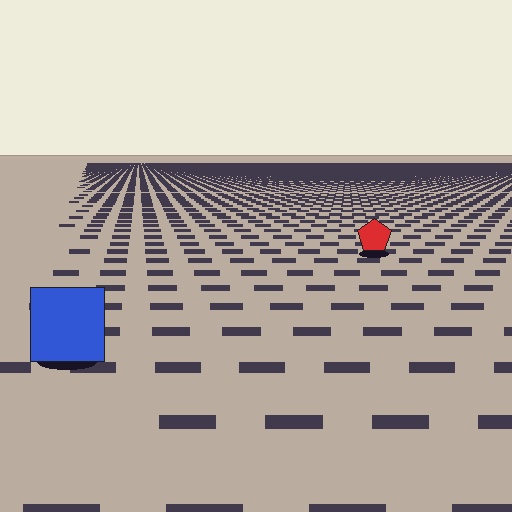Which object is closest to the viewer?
The blue square is closest. The texture marks near it are larger and more spread out.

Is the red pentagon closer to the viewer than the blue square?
No. The blue square is closer — you can tell from the texture gradient: the ground texture is coarser near it.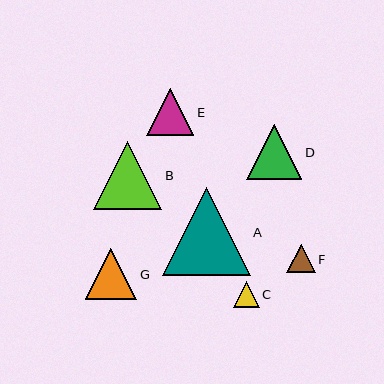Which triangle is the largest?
Triangle A is the largest with a size of approximately 88 pixels.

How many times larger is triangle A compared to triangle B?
Triangle A is approximately 1.3 times the size of triangle B.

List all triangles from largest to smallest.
From largest to smallest: A, B, D, G, E, F, C.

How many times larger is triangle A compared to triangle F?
Triangle A is approximately 3.1 times the size of triangle F.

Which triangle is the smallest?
Triangle C is the smallest with a size of approximately 26 pixels.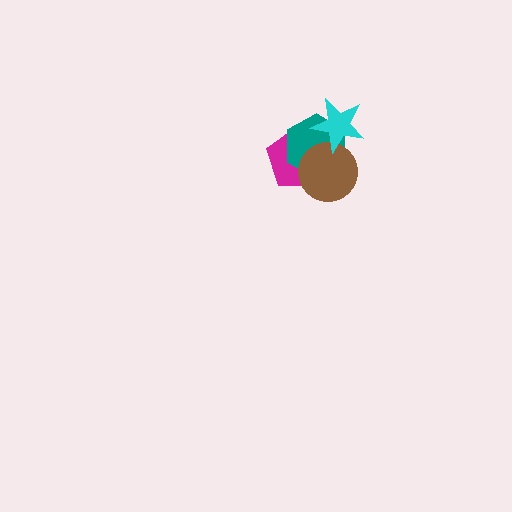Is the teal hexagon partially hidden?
Yes, it is partially covered by another shape.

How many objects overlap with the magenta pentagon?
3 objects overlap with the magenta pentagon.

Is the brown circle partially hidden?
Yes, it is partially covered by another shape.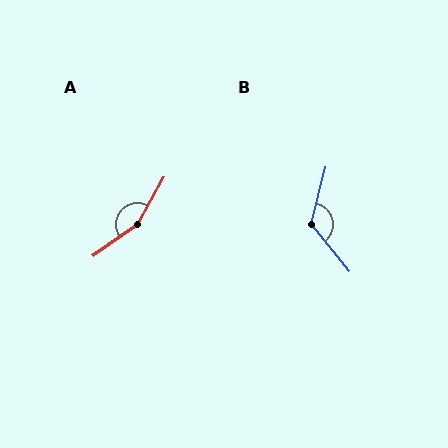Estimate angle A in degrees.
Approximately 154 degrees.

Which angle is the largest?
A, at approximately 154 degrees.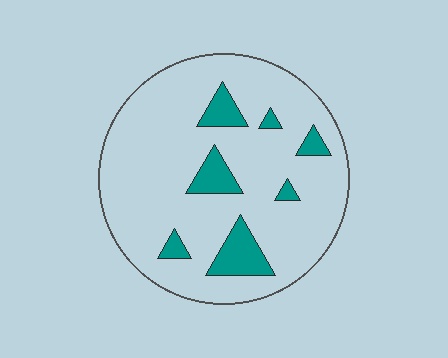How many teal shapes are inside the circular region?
7.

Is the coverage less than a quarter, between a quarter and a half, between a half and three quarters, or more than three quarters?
Less than a quarter.